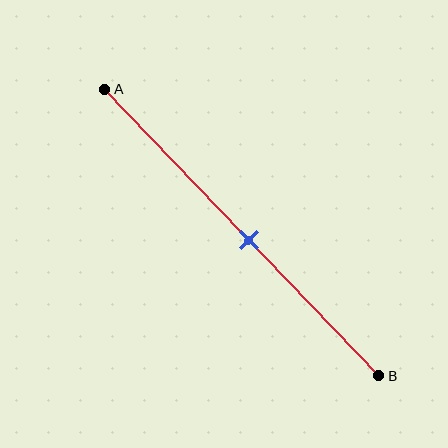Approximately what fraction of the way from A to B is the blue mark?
The blue mark is approximately 55% of the way from A to B.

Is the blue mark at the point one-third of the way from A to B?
No, the mark is at about 55% from A, not at the 33% one-third point.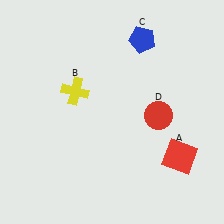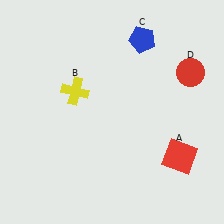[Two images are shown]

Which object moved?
The red circle (D) moved up.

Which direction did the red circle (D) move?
The red circle (D) moved up.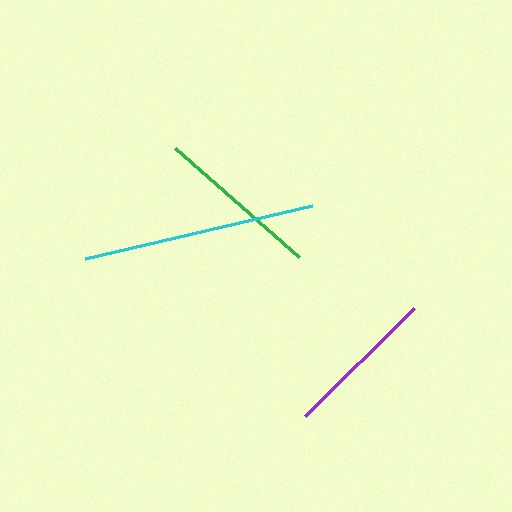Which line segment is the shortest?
The purple line is the shortest at approximately 154 pixels.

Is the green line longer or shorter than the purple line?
The green line is longer than the purple line.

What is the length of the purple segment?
The purple segment is approximately 154 pixels long.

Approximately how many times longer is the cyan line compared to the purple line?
The cyan line is approximately 1.5 times the length of the purple line.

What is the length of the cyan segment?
The cyan segment is approximately 233 pixels long.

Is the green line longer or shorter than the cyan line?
The cyan line is longer than the green line.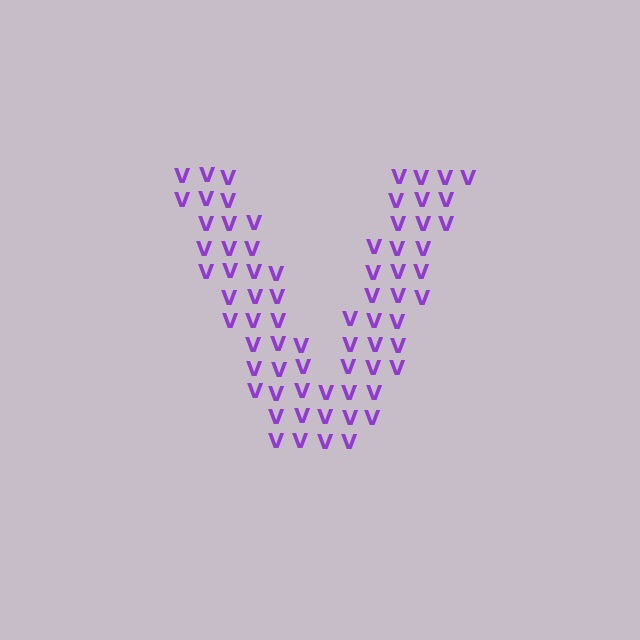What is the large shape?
The large shape is the letter V.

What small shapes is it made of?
It is made of small letter V's.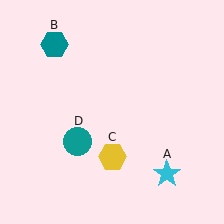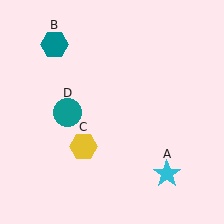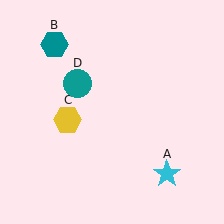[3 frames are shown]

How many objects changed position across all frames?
2 objects changed position: yellow hexagon (object C), teal circle (object D).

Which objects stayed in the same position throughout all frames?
Cyan star (object A) and teal hexagon (object B) remained stationary.